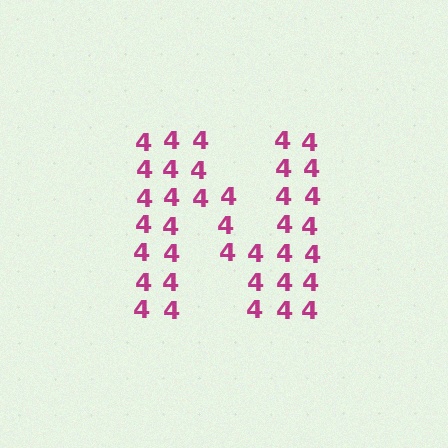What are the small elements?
The small elements are digit 4's.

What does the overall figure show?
The overall figure shows the letter N.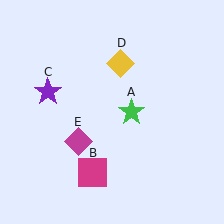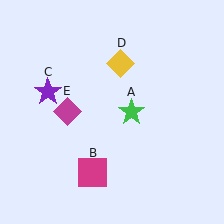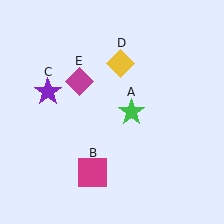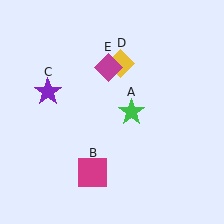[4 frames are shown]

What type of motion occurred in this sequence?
The magenta diamond (object E) rotated clockwise around the center of the scene.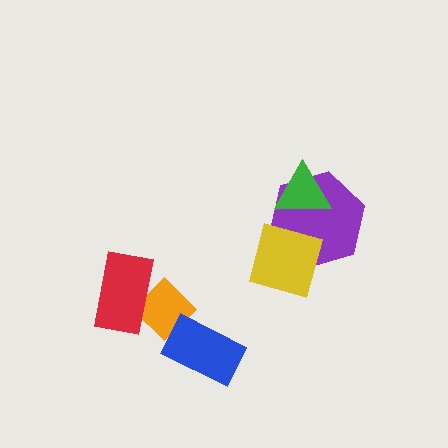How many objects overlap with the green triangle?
1 object overlaps with the green triangle.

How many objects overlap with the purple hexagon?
2 objects overlap with the purple hexagon.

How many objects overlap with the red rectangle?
1 object overlaps with the red rectangle.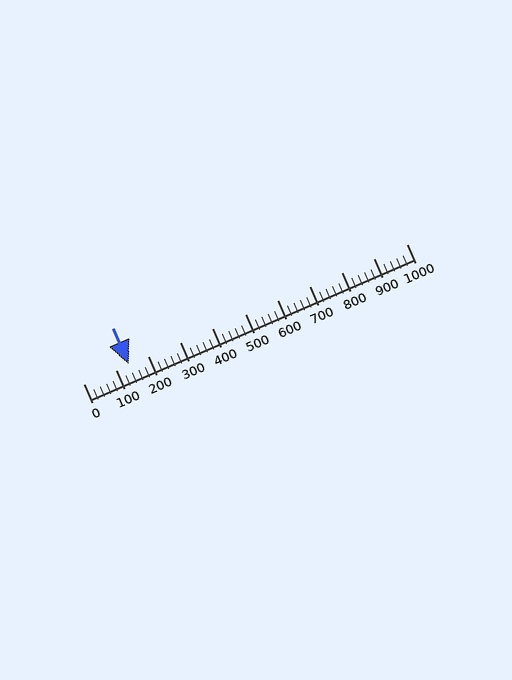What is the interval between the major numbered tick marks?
The major tick marks are spaced 100 units apart.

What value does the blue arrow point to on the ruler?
The blue arrow points to approximately 140.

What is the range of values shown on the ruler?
The ruler shows values from 0 to 1000.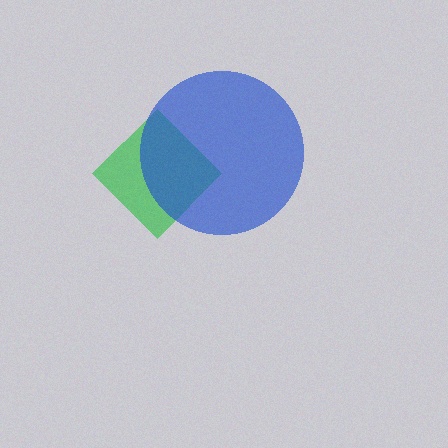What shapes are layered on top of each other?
The layered shapes are: a green diamond, a blue circle.